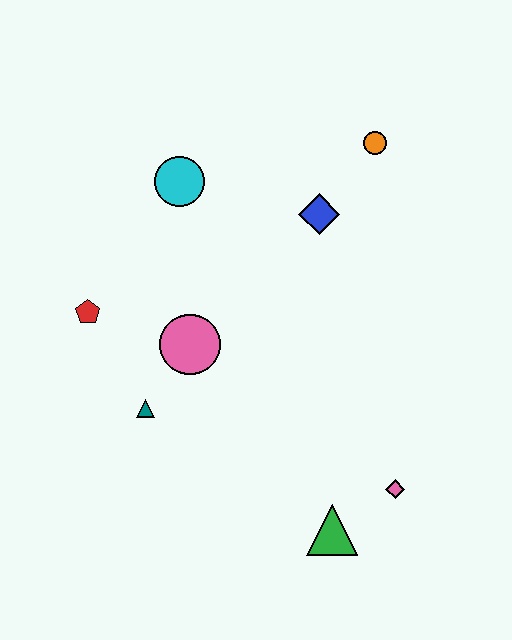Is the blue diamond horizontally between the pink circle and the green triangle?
Yes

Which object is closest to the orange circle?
The blue diamond is closest to the orange circle.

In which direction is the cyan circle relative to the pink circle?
The cyan circle is above the pink circle.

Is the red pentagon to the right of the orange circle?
No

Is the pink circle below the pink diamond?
No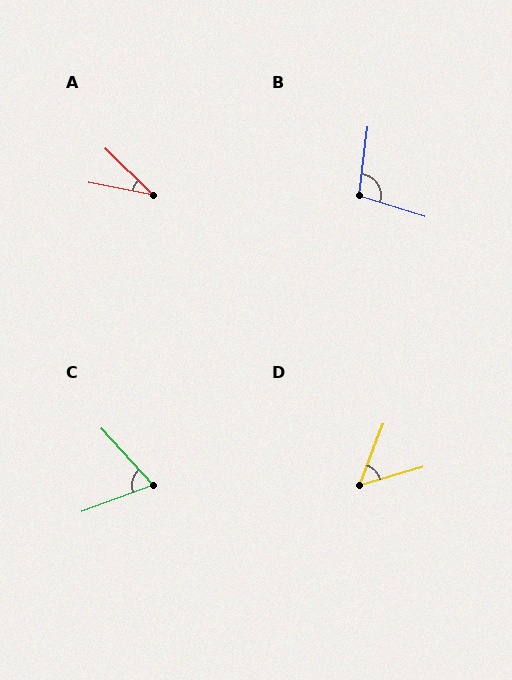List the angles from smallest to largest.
A (33°), D (53°), C (68°), B (100°).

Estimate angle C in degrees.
Approximately 68 degrees.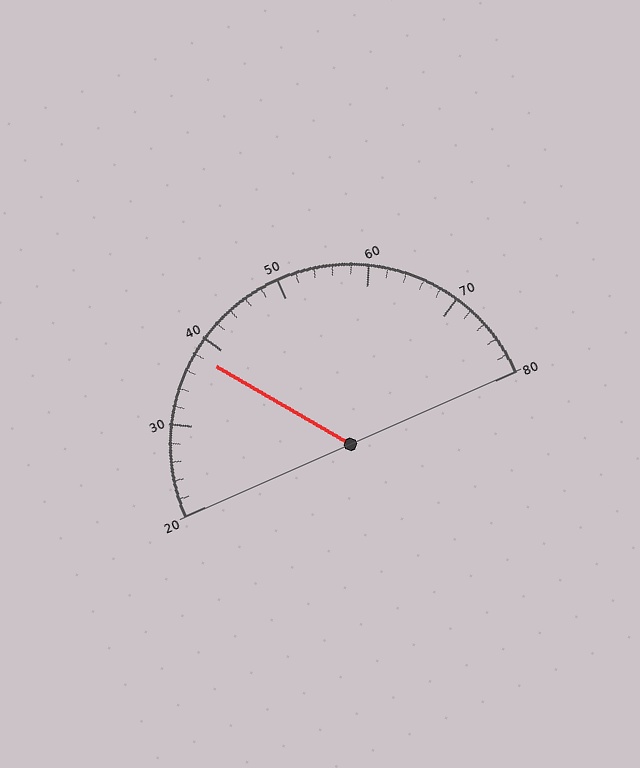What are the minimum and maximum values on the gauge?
The gauge ranges from 20 to 80.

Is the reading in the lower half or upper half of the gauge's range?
The reading is in the lower half of the range (20 to 80).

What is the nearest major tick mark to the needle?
The nearest major tick mark is 40.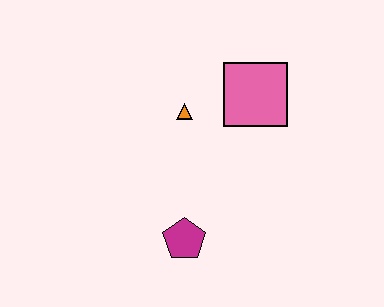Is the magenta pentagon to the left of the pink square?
Yes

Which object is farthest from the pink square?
The magenta pentagon is farthest from the pink square.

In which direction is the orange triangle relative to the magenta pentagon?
The orange triangle is above the magenta pentagon.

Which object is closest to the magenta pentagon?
The orange triangle is closest to the magenta pentagon.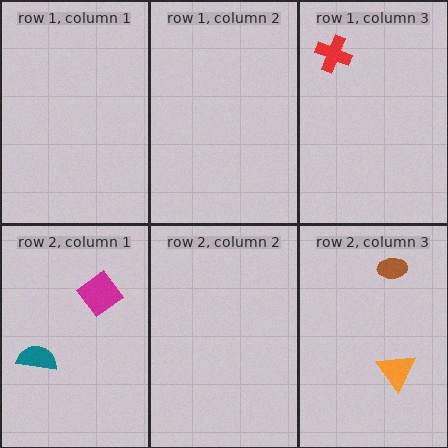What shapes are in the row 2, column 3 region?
The orange triangle, the brown ellipse.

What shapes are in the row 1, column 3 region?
The red cross.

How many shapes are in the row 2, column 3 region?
2.